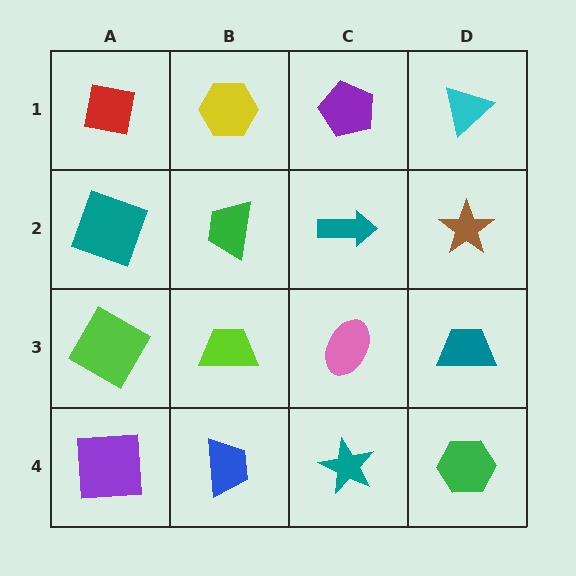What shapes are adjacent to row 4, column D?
A teal trapezoid (row 3, column D), a teal star (row 4, column C).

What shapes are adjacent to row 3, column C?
A teal arrow (row 2, column C), a teal star (row 4, column C), a lime trapezoid (row 3, column B), a teal trapezoid (row 3, column D).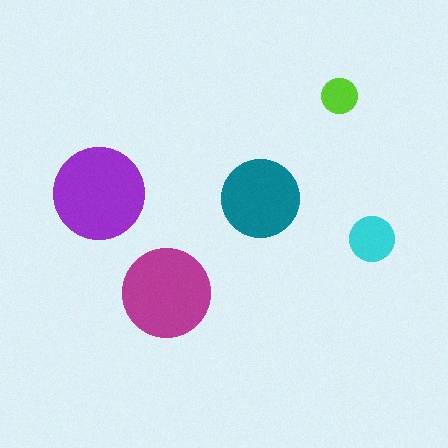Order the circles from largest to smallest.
the purple one, the magenta one, the teal one, the cyan one, the lime one.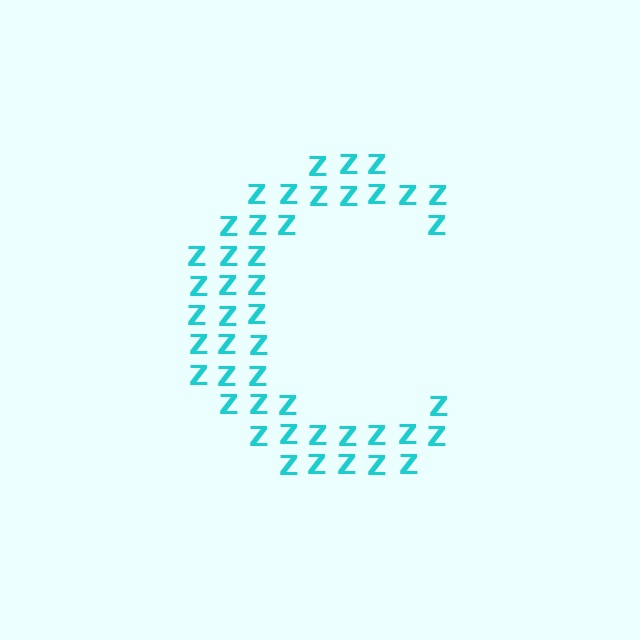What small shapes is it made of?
It is made of small letter Z's.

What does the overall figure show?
The overall figure shows the letter C.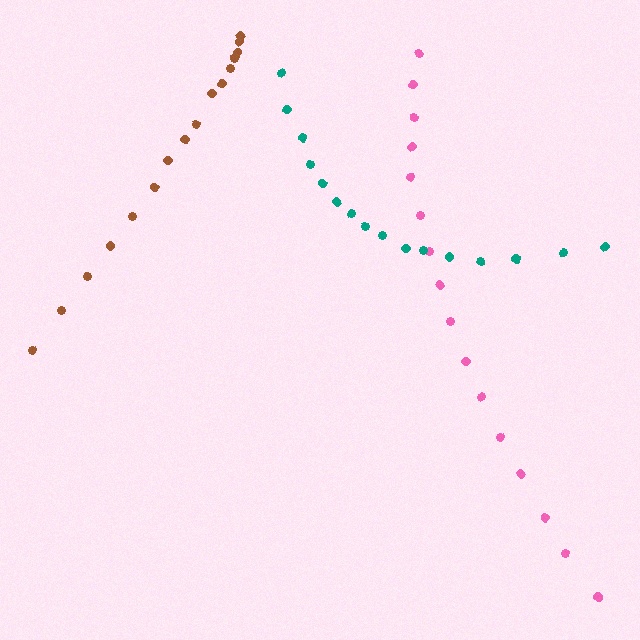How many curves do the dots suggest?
There are 3 distinct paths.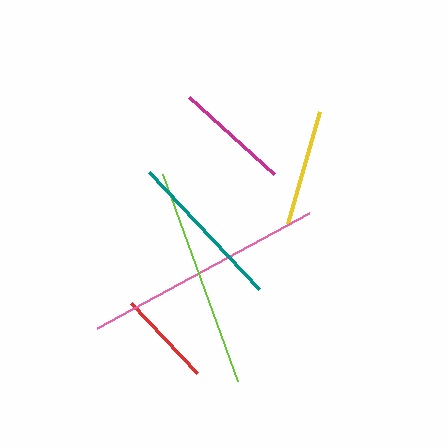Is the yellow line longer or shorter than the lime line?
The lime line is longer than the yellow line.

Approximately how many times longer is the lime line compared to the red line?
The lime line is approximately 2.3 times the length of the red line.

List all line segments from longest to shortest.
From longest to shortest: pink, lime, teal, yellow, magenta, red.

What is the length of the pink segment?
The pink segment is approximately 241 pixels long.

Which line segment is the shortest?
The red line is the shortest at approximately 96 pixels.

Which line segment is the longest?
The pink line is the longest at approximately 241 pixels.